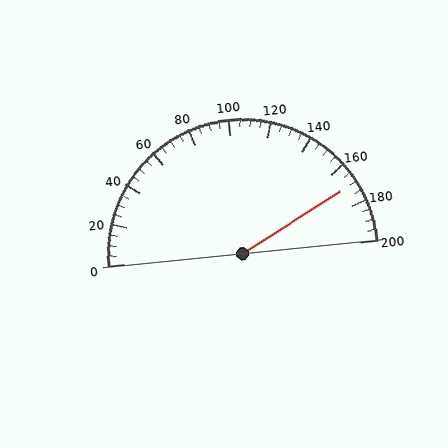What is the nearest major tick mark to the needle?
The nearest major tick mark is 160.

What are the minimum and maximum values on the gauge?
The gauge ranges from 0 to 200.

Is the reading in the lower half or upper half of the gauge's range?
The reading is in the upper half of the range (0 to 200).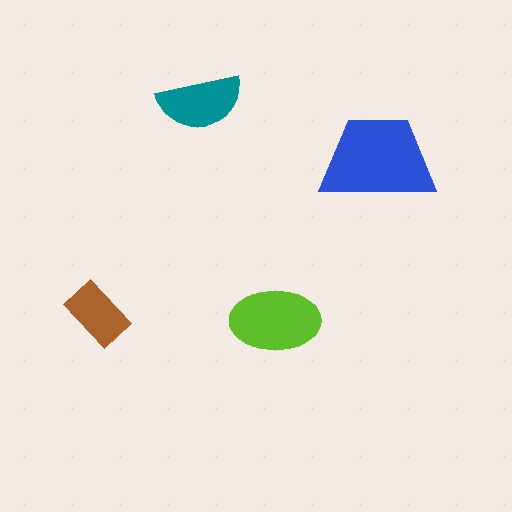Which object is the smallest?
The brown rectangle.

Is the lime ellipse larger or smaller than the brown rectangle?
Larger.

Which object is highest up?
The teal semicircle is topmost.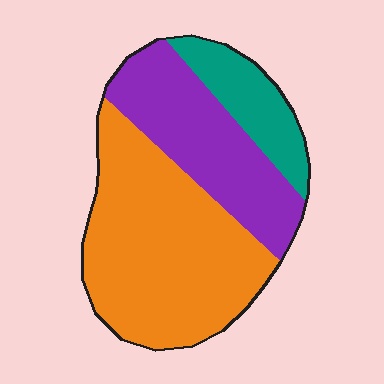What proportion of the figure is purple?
Purple takes up between a quarter and a half of the figure.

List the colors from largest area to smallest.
From largest to smallest: orange, purple, teal.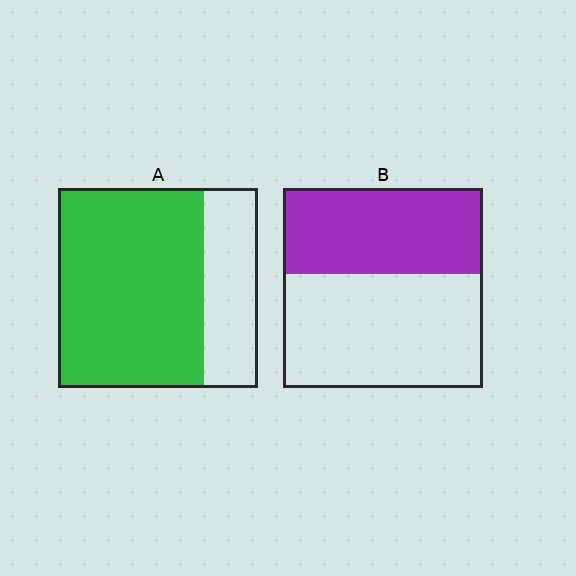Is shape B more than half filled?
No.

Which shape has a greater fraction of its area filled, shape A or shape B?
Shape A.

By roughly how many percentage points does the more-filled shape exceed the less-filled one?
By roughly 30 percentage points (A over B).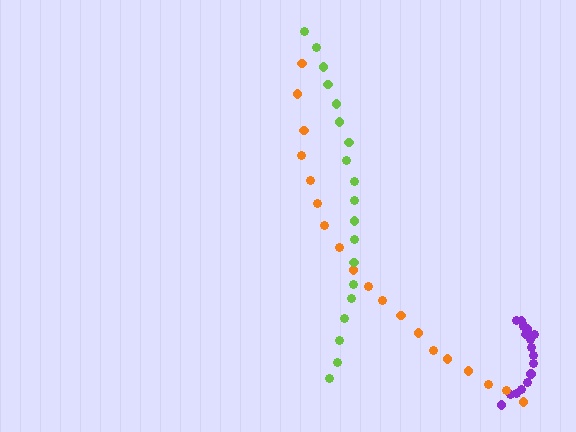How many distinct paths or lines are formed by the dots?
There are 3 distinct paths.